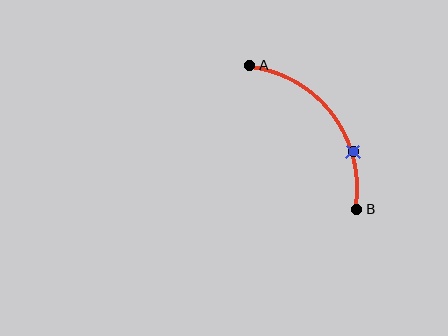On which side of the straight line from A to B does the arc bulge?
The arc bulges above and to the right of the straight line connecting A and B.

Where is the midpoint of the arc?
The arc midpoint is the point on the curve farthest from the straight line joining A and B. It sits above and to the right of that line.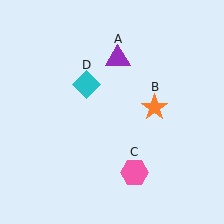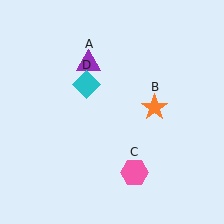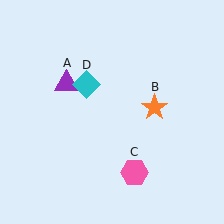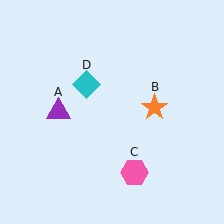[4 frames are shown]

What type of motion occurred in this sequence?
The purple triangle (object A) rotated counterclockwise around the center of the scene.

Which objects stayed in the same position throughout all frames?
Orange star (object B) and pink hexagon (object C) and cyan diamond (object D) remained stationary.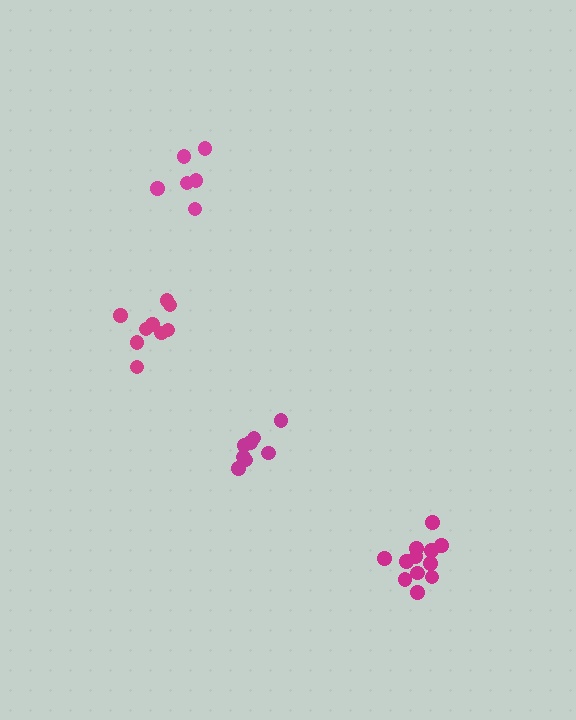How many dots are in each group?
Group 1: 12 dots, Group 2: 8 dots, Group 3: 6 dots, Group 4: 9 dots (35 total).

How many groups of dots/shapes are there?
There are 4 groups.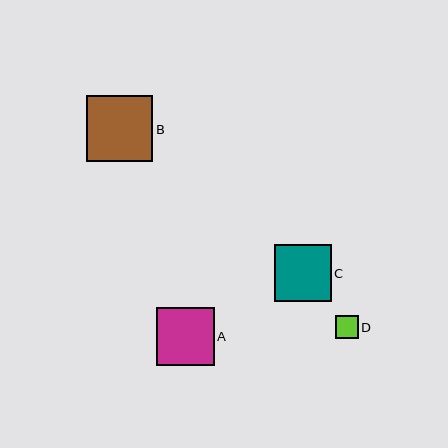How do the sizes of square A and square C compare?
Square A and square C are approximately the same size.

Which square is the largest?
Square B is the largest with a size of approximately 66 pixels.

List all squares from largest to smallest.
From largest to smallest: B, A, C, D.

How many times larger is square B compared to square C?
Square B is approximately 1.2 times the size of square C.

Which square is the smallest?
Square D is the smallest with a size of approximately 23 pixels.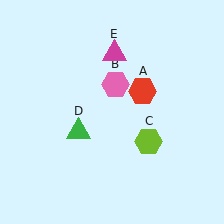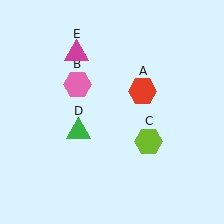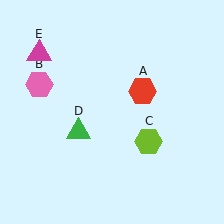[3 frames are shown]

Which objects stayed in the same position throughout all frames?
Red hexagon (object A) and lime hexagon (object C) and green triangle (object D) remained stationary.